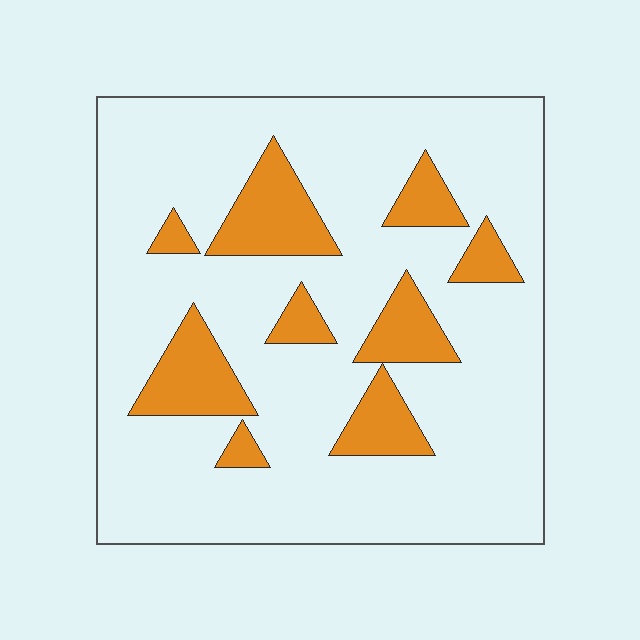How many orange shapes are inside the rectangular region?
9.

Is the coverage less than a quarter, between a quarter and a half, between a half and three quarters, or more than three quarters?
Less than a quarter.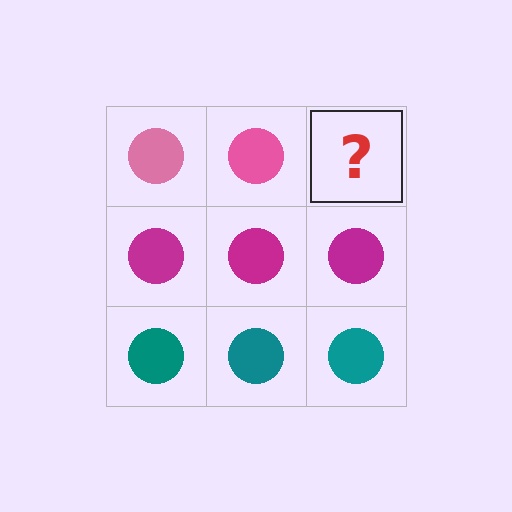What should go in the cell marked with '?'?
The missing cell should contain a pink circle.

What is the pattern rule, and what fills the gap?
The rule is that each row has a consistent color. The gap should be filled with a pink circle.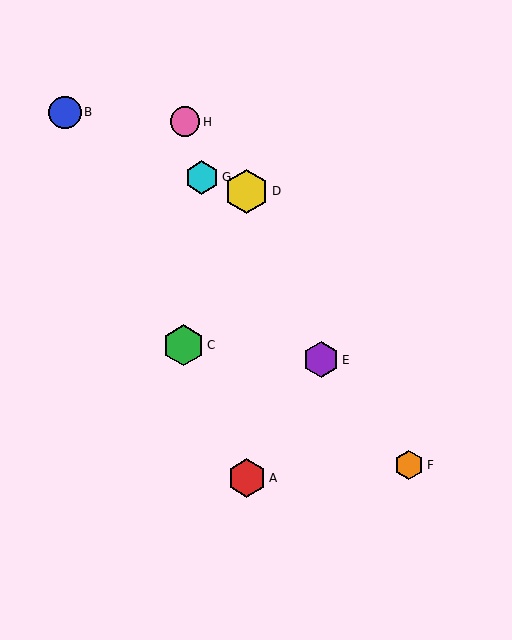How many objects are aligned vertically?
2 objects (A, D) are aligned vertically.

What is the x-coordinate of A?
Object A is at x≈247.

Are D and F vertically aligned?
No, D is at x≈247 and F is at x≈409.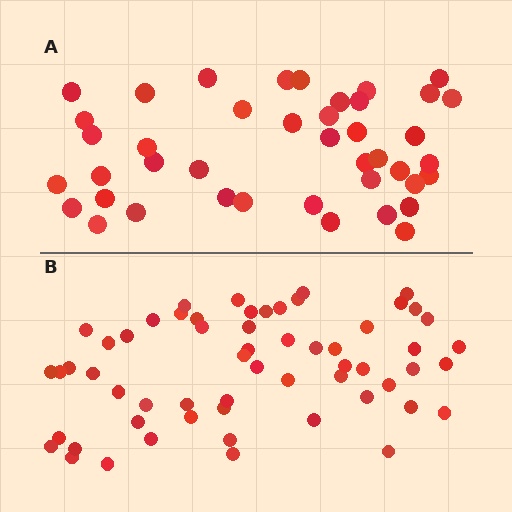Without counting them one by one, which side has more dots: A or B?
Region B (the bottom region) has more dots.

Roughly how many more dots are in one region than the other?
Region B has approximately 15 more dots than region A.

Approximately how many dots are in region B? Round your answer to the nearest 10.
About 60 dots. (The exact count is 59, which rounds to 60.)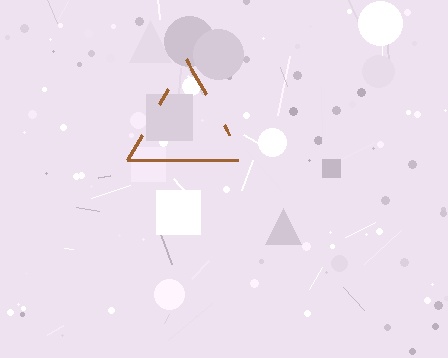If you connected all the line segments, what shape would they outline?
They would outline a triangle.